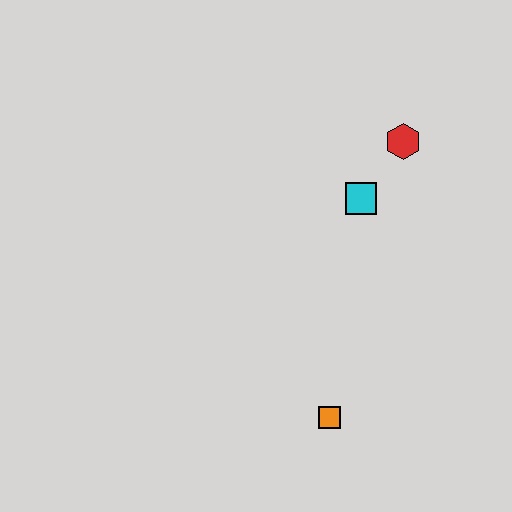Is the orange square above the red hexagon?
No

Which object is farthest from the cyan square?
The orange square is farthest from the cyan square.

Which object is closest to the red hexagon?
The cyan square is closest to the red hexagon.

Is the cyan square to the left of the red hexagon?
Yes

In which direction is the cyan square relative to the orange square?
The cyan square is above the orange square.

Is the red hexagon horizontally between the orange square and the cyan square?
No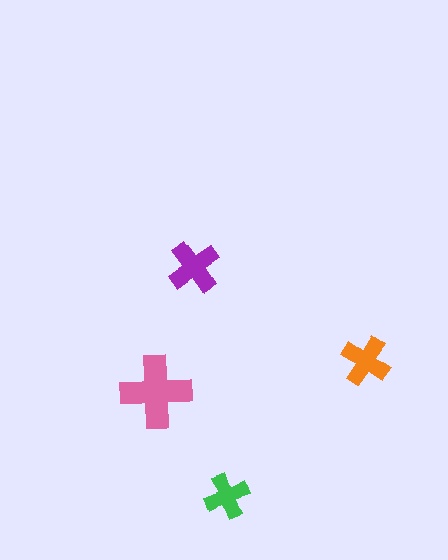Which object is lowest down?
The green cross is bottommost.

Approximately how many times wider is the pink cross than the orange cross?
About 1.5 times wider.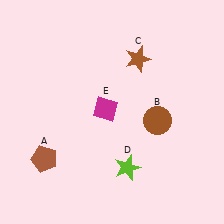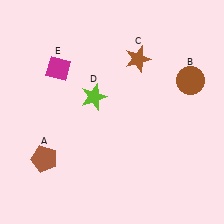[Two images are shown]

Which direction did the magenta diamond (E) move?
The magenta diamond (E) moved left.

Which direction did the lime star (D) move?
The lime star (D) moved up.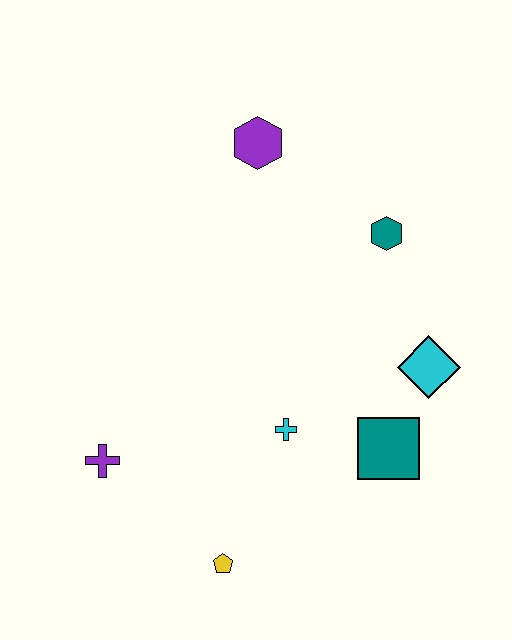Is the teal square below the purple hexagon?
Yes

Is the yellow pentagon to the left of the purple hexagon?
Yes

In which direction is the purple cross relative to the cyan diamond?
The purple cross is to the left of the cyan diamond.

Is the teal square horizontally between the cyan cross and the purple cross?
No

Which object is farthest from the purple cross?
The teal hexagon is farthest from the purple cross.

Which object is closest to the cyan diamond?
The teal square is closest to the cyan diamond.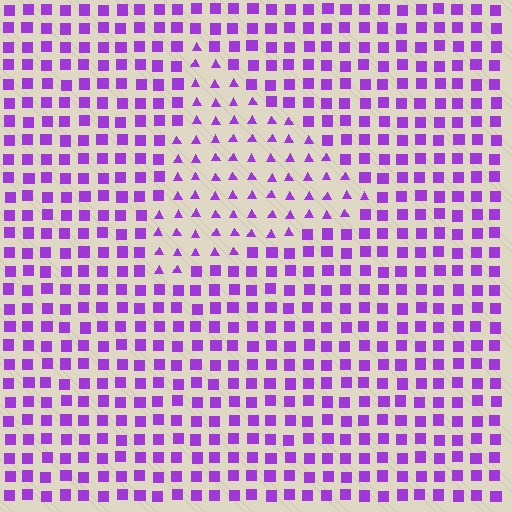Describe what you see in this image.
The image is filled with small purple elements arranged in a uniform grid. A triangle-shaped region contains triangles, while the surrounding area contains squares. The boundary is defined purely by the change in element shape.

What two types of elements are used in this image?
The image uses triangles inside the triangle region and squares outside it.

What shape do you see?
I see a triangle.